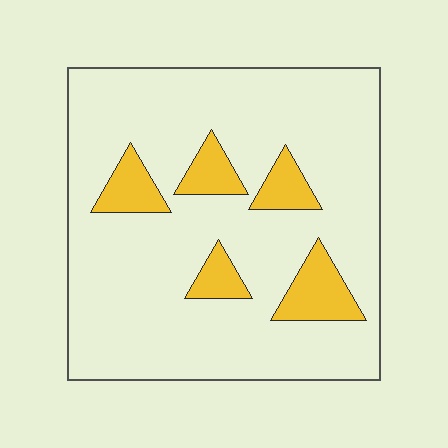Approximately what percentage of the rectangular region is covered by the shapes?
Approximately 15%.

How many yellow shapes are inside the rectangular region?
5.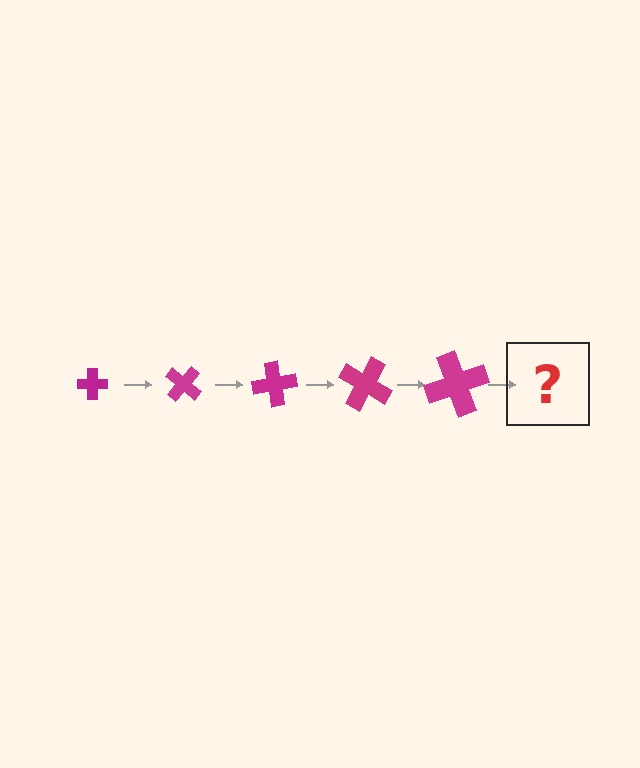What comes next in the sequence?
The next element should be a cross, larger than the previous one and rotated 200 degrees from the start.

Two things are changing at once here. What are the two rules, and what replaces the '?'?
The two rules are that the cross grows larger each step and it rotates 40 degrees each step. The '?' should be a cross, larger than the previous one and rotated 200 degrees from the start.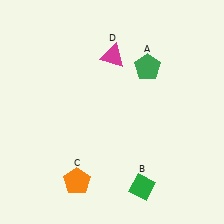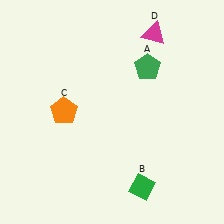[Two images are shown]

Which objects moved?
The objects that moved are: the orange pentagon (C), the magenta triangle (D).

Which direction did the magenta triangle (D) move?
The magenta triangle (D) moved right.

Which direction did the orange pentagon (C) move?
The orange pentagon (C) moved up.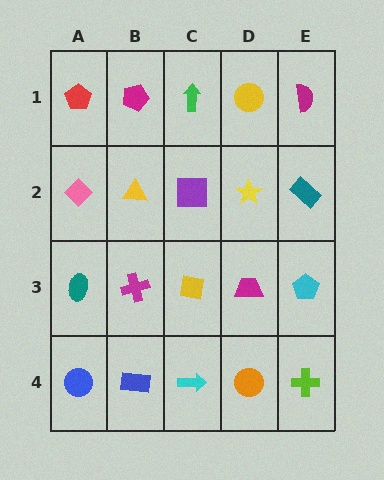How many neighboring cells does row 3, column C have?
4.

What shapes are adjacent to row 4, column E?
A cyan pentagon (row 3, column E), an orange circle (row 4, column D).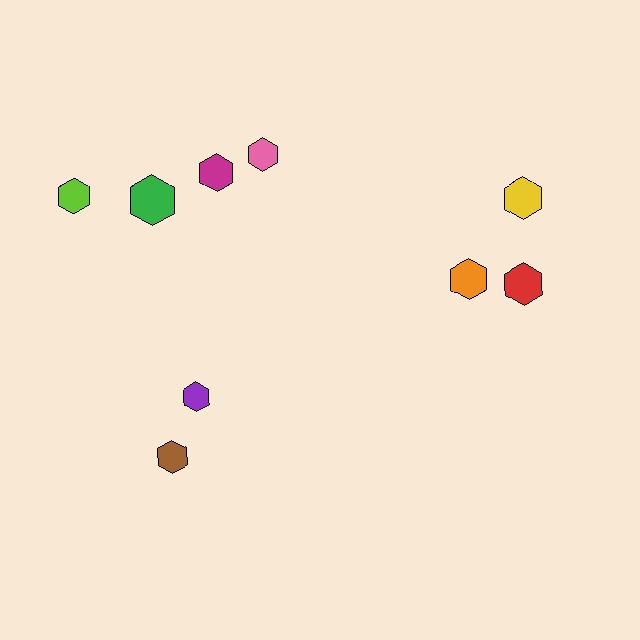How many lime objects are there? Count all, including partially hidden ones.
There is 1 lime object.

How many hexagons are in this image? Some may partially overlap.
There are 9 hexagons.